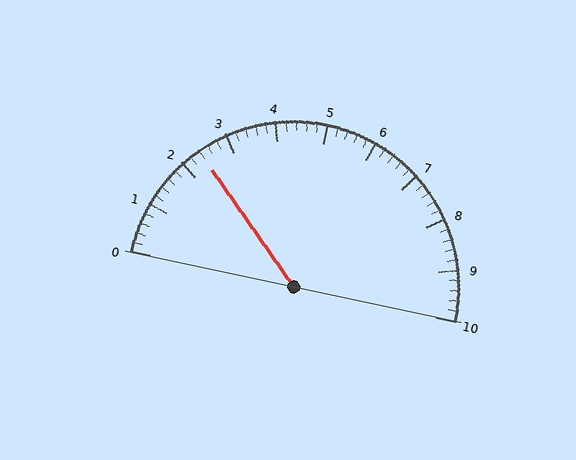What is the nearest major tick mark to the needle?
The nearest major tick mark is 2.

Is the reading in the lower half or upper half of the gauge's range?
The reading is in the lower half of the range (0 to 10).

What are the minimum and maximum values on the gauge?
The gauge ranges from 0 to 10.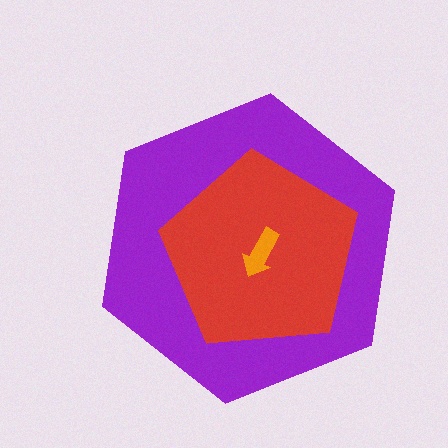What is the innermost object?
The orange arrow.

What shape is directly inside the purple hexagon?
The red pentagon.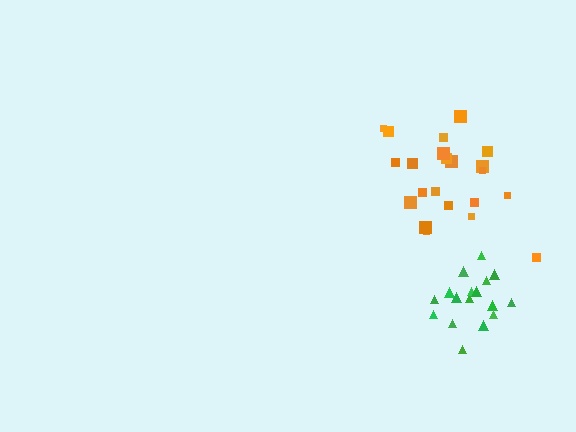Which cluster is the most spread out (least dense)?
Orange.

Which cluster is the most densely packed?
Green.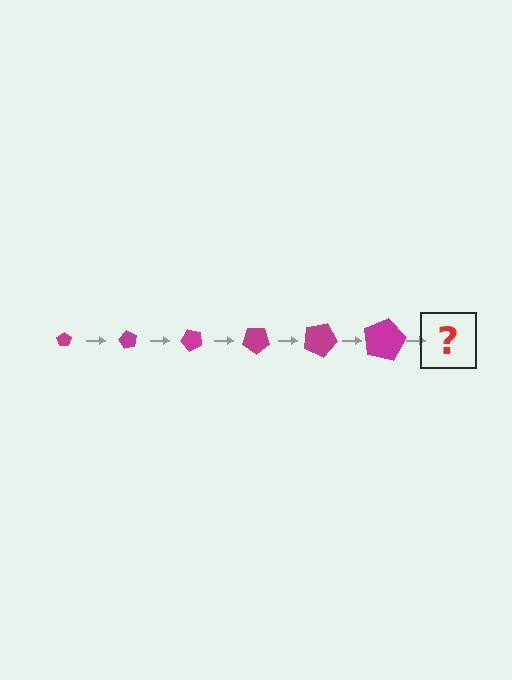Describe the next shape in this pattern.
It should be a pentagon, larger than the previous one and rotated 360 degrees from the start.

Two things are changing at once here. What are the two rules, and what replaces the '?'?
The two rules are that the pentagon grows larger each step and it rotates 60 degrees each step. The '?' should be a pentagon, larger than the previous one and rotated 360 degrees from the start.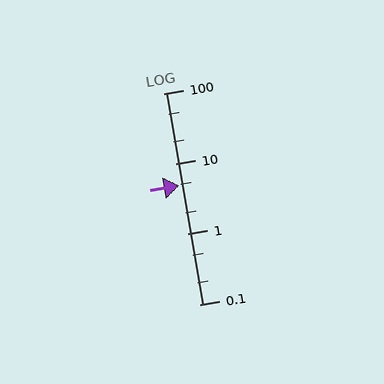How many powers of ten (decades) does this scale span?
The scale spans 3 decades, from 0.1 to 100.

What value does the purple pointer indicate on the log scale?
The pointer indicates approximately 4.9.